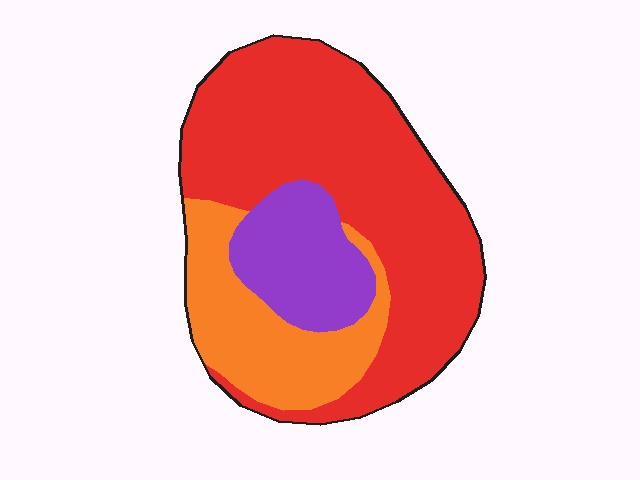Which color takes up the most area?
Red, at roughly 60%.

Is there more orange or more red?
Red.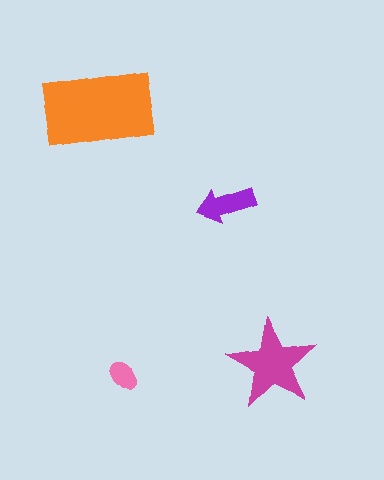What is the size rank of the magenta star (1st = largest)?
2nd.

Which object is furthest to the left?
The orange rectangle is leftmost.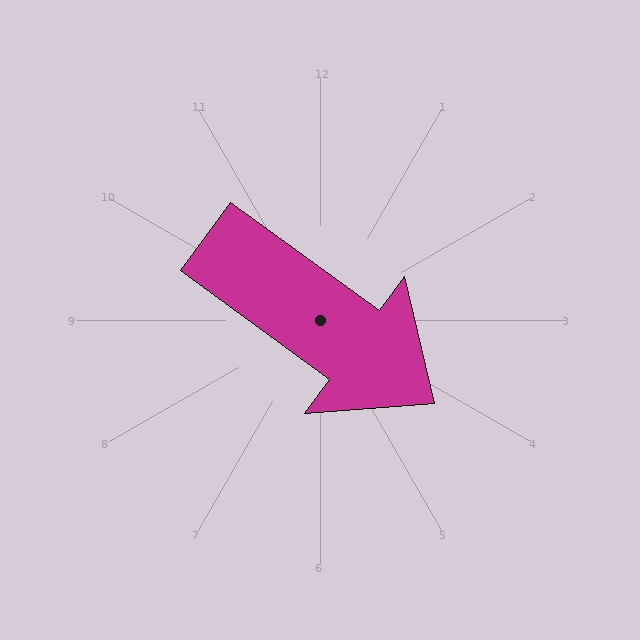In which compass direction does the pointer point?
Southeast.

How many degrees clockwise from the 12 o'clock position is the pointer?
Approximately 126 degrees.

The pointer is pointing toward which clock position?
Roughly 4 o'clock.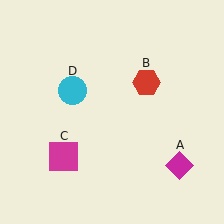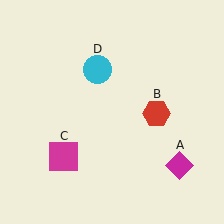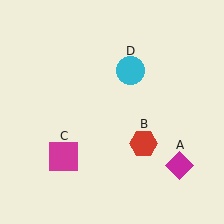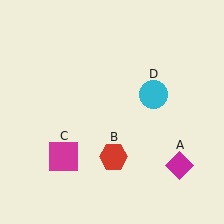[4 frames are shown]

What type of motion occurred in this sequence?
The red hexagon (object B), cyan circle (object D) rotated clockwise around the center of the scene.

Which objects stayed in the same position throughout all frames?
Magenta diamond (object A) and magenta square (object C) remained stationary.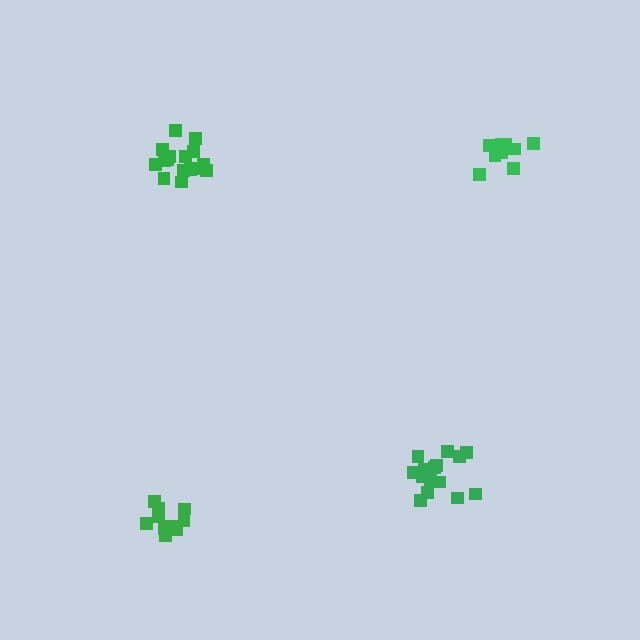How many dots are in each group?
Group 1: 16 dots, Group 2: 11 dots, Group 3: 11 dots, Group 4: 16 dots (54 total).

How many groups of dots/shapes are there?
There are 4 groups.